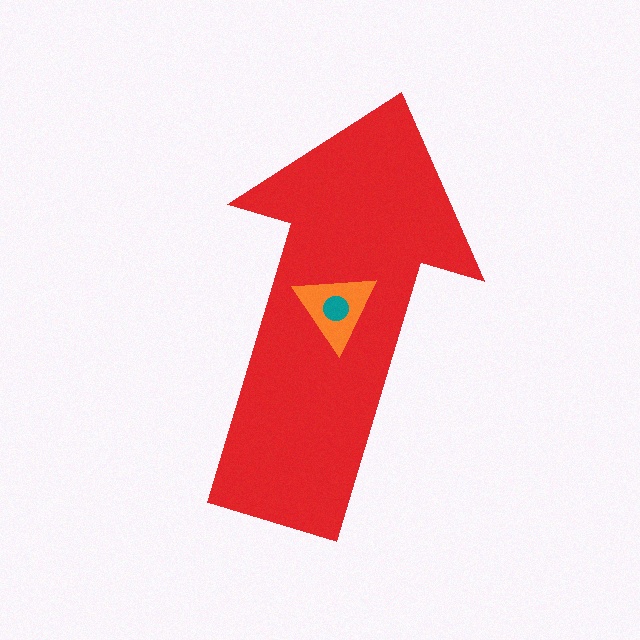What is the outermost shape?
The red arrow.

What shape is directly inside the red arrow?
The orange triangle.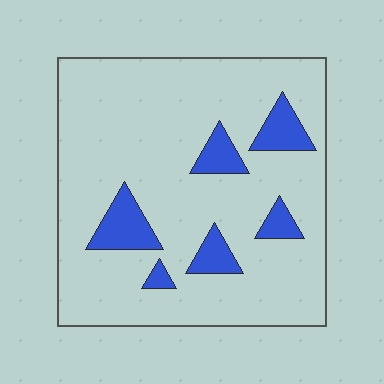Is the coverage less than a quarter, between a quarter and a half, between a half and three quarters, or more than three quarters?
Less than a quarter.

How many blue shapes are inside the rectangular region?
6.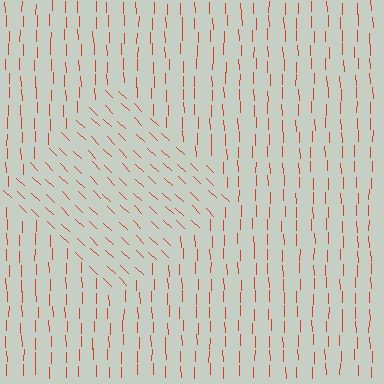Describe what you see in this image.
The image is filled with small red line segments. A diamond region in the image has lines oriented differently from the surrounding lines, creating a visible texture boundary.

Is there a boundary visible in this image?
Yes, there is a texture boundary formed by a change in line orientation.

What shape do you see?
I see a diamond.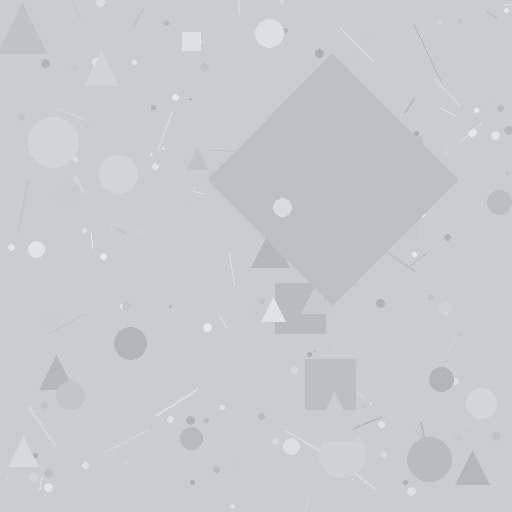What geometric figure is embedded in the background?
A diamond is embedded in the background.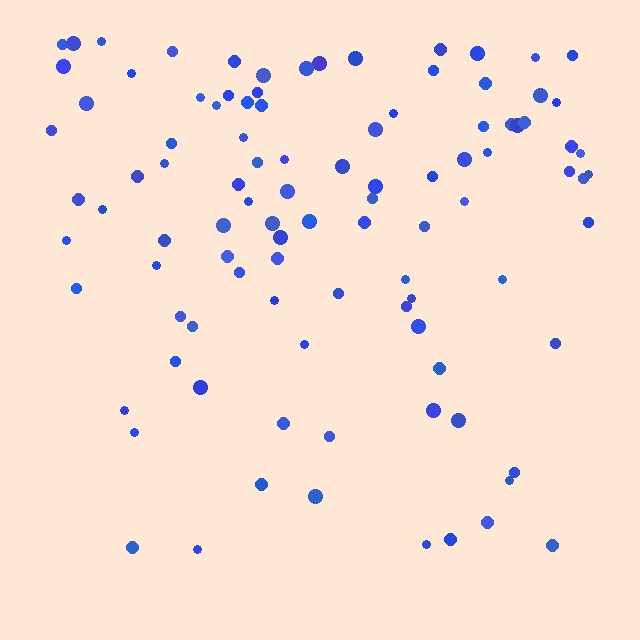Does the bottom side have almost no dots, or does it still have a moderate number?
Still a moderate number, just noticeably fewer than the top.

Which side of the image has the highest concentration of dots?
The top.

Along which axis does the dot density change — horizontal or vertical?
Vertical.